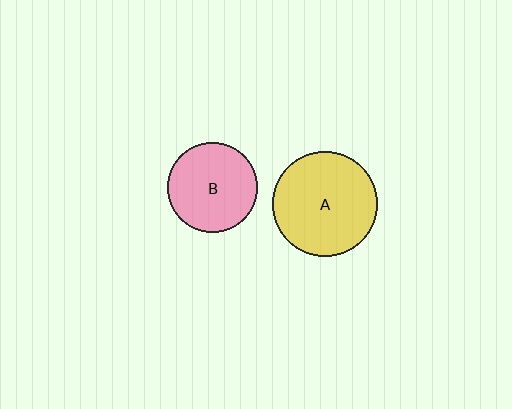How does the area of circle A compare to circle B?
Approximately 1.4 times.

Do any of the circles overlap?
No, none of the circles overlap.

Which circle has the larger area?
Circle A (yellow).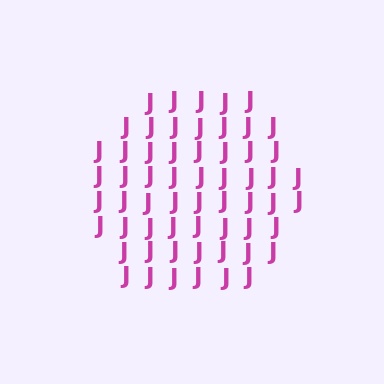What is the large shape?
The large shape is a circle.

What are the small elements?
The small elements are letter J's.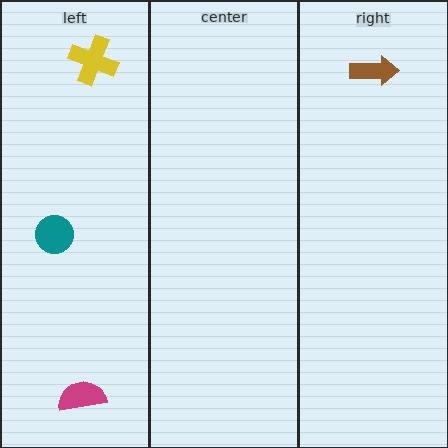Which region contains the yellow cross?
The left region.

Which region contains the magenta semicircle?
The left region.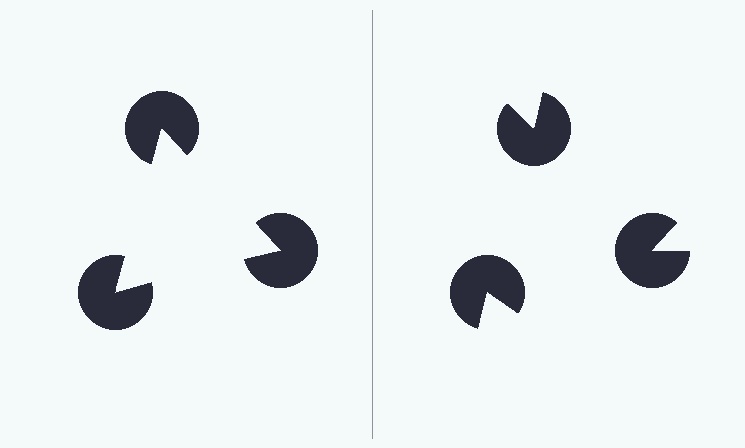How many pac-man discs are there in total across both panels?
6 — 3 on each side.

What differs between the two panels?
The pac-man discs are positioned identically on both sides; only the wedge orientations differ. On the left they align to a triangle; on the right they are misaligned.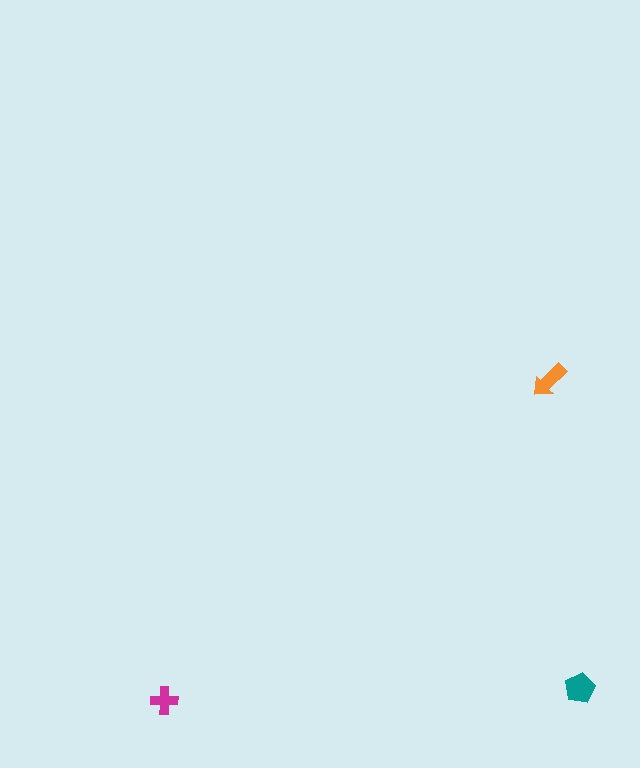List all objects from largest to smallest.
The teal pentagon, the orange arrow, the magenta cross.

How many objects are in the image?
There are 3 objects in the image.